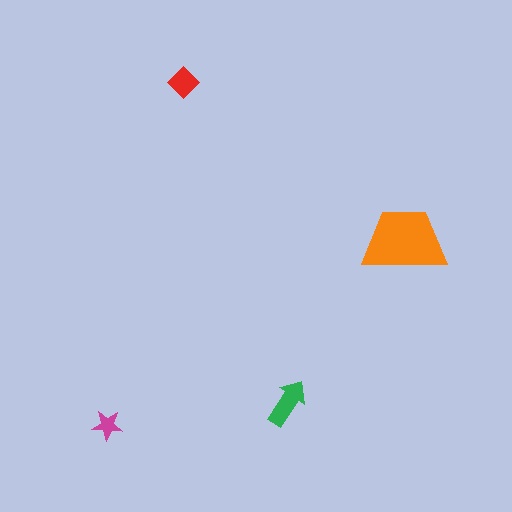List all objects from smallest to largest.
The magenta star, the red diamond, the green arrow, the orange trapezoid.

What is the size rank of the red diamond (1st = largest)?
3rd.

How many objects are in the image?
There are 4 objects in the image.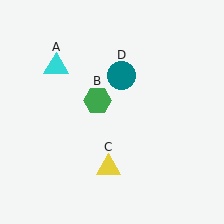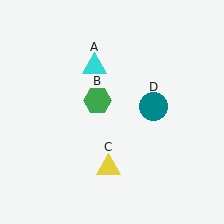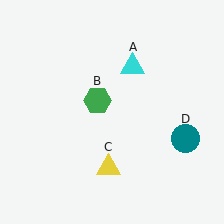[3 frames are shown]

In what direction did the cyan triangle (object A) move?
The cyan triangle (object A) moved right.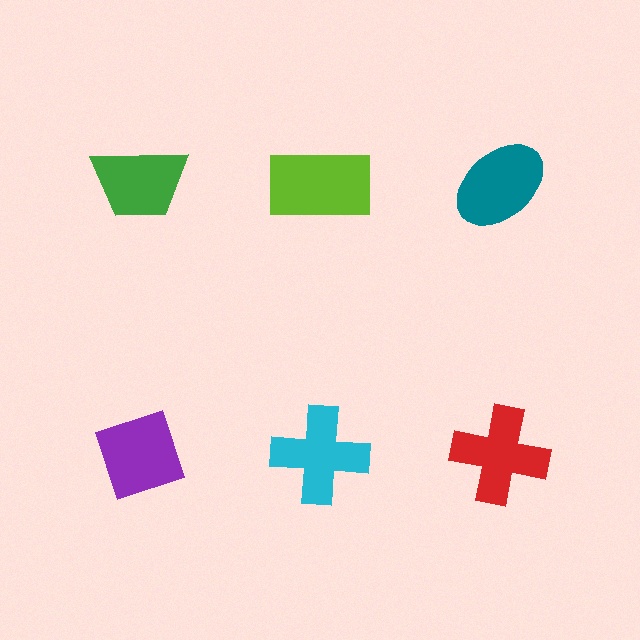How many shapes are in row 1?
3 shapes.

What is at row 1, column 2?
A lime rectangle.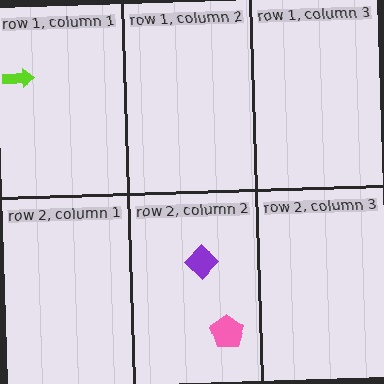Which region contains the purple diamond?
The row 2, column 2 region.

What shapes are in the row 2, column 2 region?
The purple diamond, the pink pentagon.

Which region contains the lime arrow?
The row 1, column 1 region.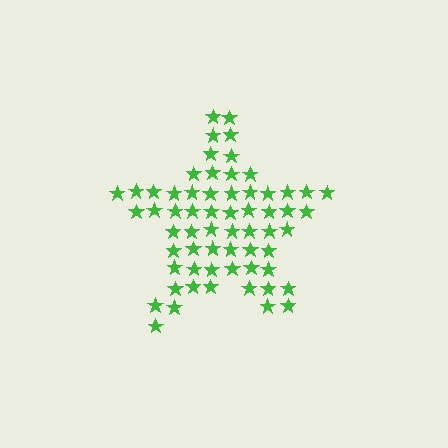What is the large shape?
The large shape is a star.